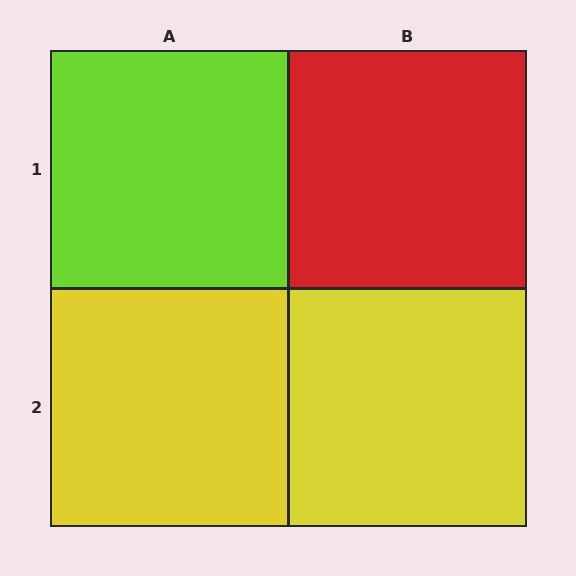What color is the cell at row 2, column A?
Yellow.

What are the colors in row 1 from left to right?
Lime, red.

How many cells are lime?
1 cell is lime.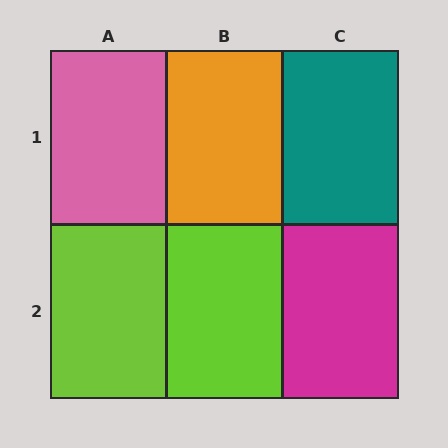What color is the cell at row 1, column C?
Teal.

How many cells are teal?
1 cell is teal.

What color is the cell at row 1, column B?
Orange.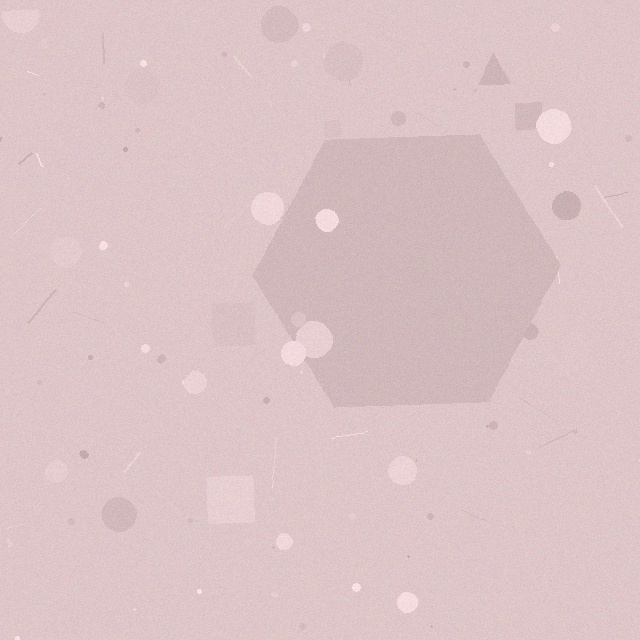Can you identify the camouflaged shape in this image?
The camouflaged shape is a hexagon.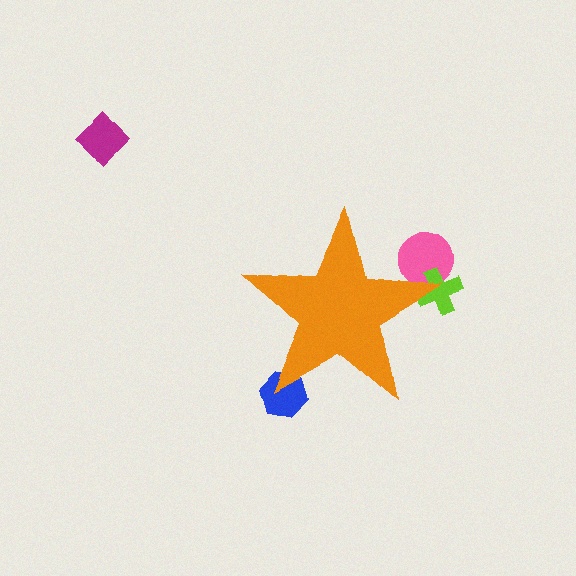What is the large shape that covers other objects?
An orange star.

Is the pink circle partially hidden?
Yes, the pink circle is partially hidden behind the orange star.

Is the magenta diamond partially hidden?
No, the magenta diamond is fully visible.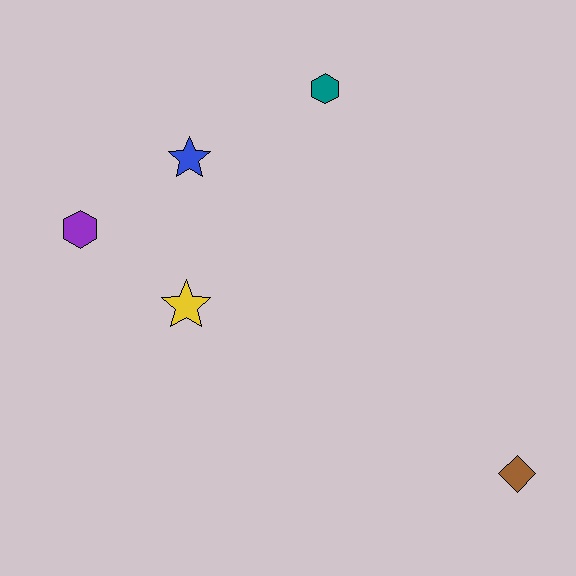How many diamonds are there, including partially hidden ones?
There is 1 diamond.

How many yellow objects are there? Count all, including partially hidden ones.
There is 1 yellow object.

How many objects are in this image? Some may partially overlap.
There are 5 objects.